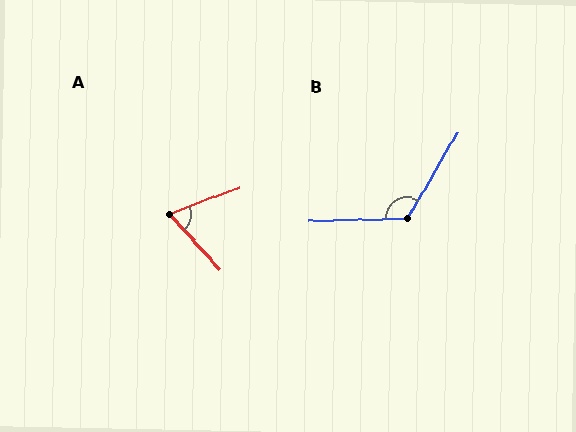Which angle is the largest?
B, at approximately 122 degrees.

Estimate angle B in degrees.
Approximately 122 degrees.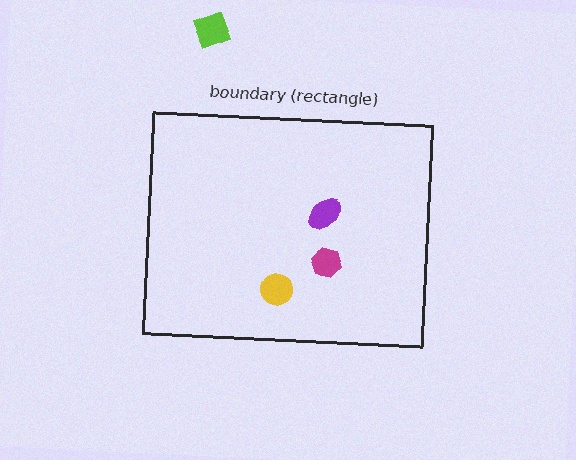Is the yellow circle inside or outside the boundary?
Inside.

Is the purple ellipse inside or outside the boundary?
Inside.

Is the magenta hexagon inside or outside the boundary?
Inside.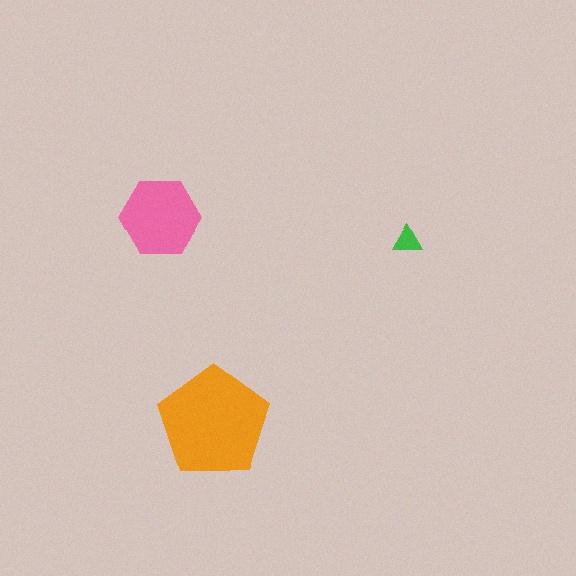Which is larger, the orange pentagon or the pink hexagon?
The orange pentagon.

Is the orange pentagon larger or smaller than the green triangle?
Larger.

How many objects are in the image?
There are 3 objects in the image.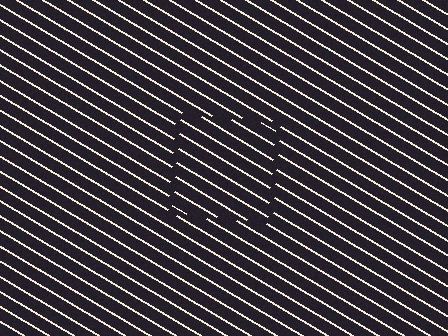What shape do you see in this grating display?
An illusory square. The interior of the shape contains the same grating, shifted by half a period — the contour is defined by the phase discontinuity where line-ends from the inner and outer gratings abut.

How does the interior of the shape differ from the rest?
The interior of the shape contains the same grating, shifted by half a period — the contour is defined by the phase discontinuity where line-ends from the inner and outer gratings abut.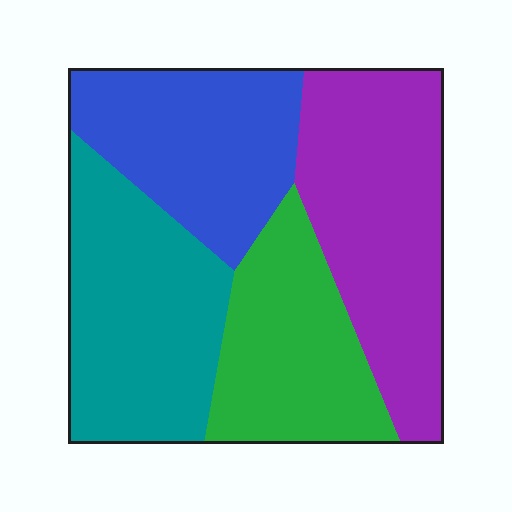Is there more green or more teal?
Teal.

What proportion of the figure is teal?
Teal covers around 25% of the figure.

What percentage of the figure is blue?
Blue covers around 25% of the figure.